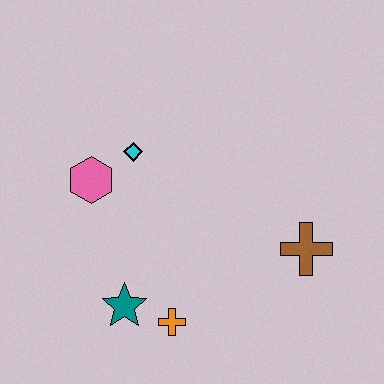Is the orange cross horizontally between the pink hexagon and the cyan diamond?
No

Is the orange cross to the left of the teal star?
No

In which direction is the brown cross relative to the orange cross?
The brown cross is to the right of the orange cross.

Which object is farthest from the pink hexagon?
The brown cross is farthest from the pink hexagon.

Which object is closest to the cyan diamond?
The pink hexagon is closest to the cyan diamond.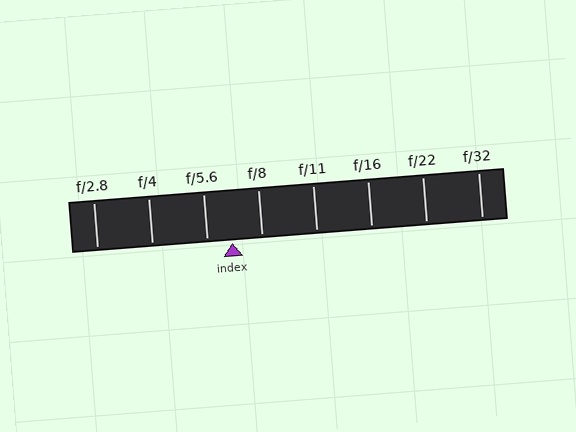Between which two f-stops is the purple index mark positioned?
The index mark is between f/5.6 and f/8.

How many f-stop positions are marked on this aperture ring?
There are 8 f-stop positions marked.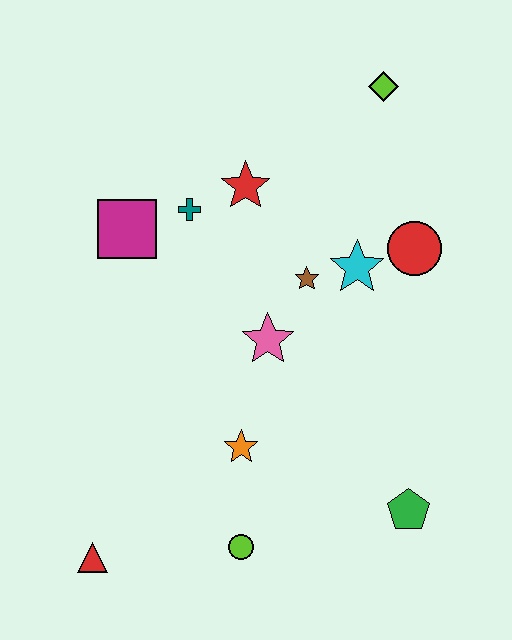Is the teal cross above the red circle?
Yes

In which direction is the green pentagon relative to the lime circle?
The green pentagon is to the right of the lime circle.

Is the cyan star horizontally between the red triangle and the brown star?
No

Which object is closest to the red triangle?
The lime circle is closest to the red triangle.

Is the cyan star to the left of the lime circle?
No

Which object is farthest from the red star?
The red triangle is farthest from the red star.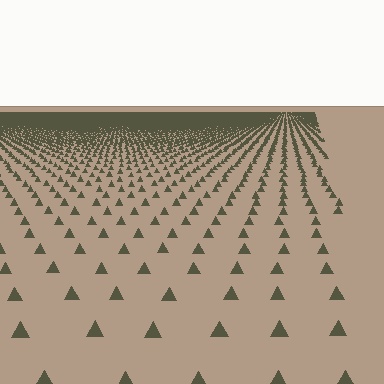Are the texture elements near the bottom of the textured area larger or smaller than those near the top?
Larger. Near the bottom, elements are closer to the viewer and appear at a bigger on-screen size.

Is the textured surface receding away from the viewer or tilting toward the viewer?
The surface is receding away from the viewer. Texture elements get smaller and denser toward the top.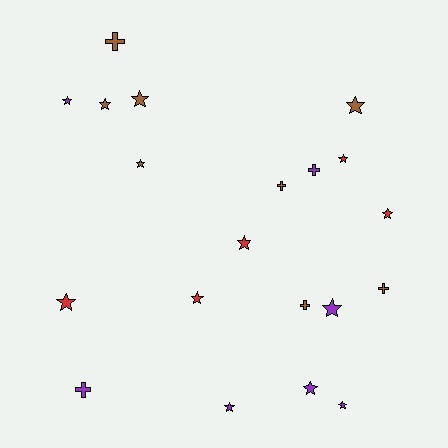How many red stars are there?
There are 5 red stars.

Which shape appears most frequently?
Star, with 14 objects.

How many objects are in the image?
There are 20 objects.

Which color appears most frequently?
Brown, with 8 objects.